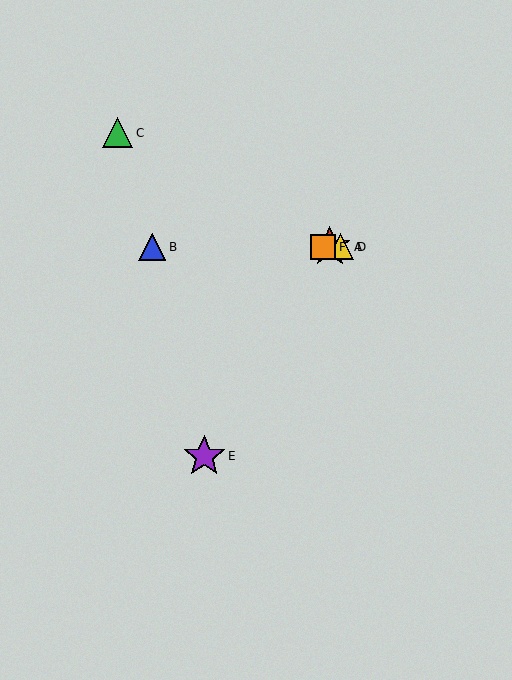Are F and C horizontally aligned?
No, F is at y≈247 and C is at y≈133.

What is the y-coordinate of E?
Object E is at y≈456.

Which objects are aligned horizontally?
Objects A, B, D, F are aligned horizontally.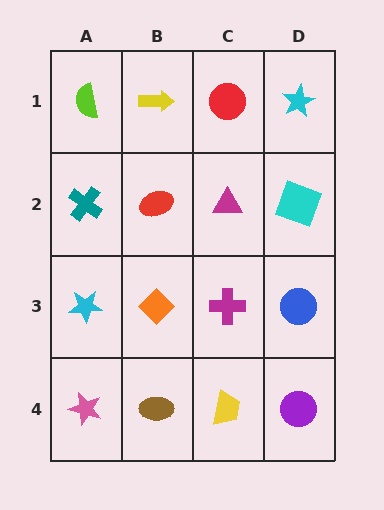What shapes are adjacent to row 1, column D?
A cyan square (row 2, column D), a red circle (row 1, column C).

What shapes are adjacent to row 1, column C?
A magenta triangle (row 2, column C), a yellow arrow (row 1, column B), a cyan star (row 1, column D).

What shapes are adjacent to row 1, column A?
A teal cross (row 2, column A), a yellow arrow (row 1, column B).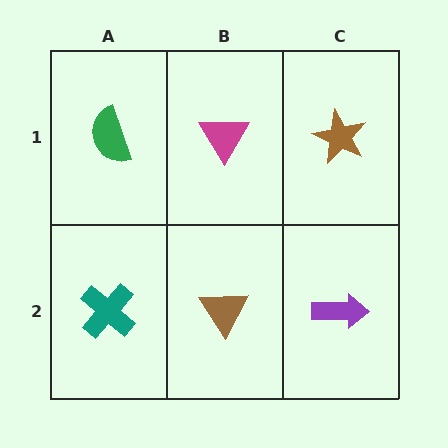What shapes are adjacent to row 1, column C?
A purple arrow (row 2, column C), a magenta triangle (row 1, column B).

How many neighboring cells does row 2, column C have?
2.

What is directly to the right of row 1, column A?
A magenta triangle.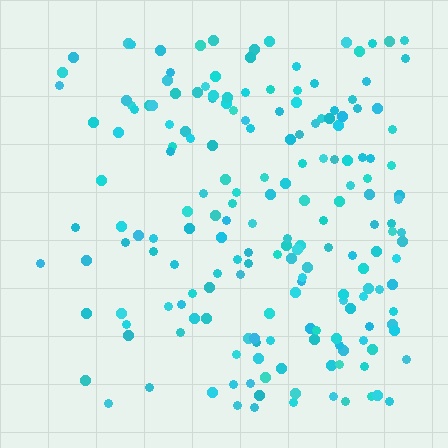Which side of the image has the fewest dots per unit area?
The left.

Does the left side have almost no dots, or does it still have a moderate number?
Still a moderate number, just noticeably fewer than the right.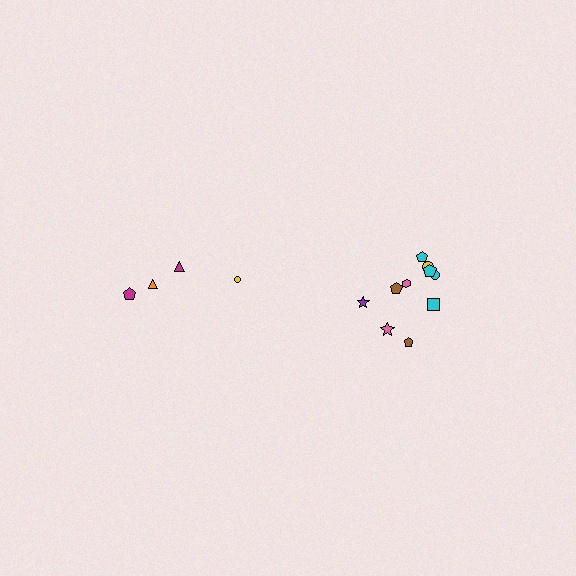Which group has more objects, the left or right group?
The right group.